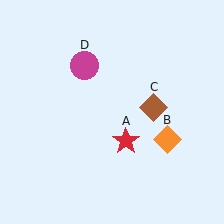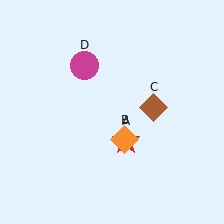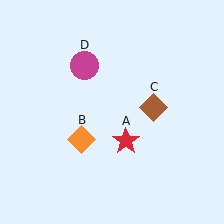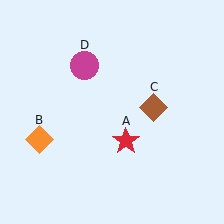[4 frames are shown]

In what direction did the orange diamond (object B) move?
The orange diamond (object B) moved left.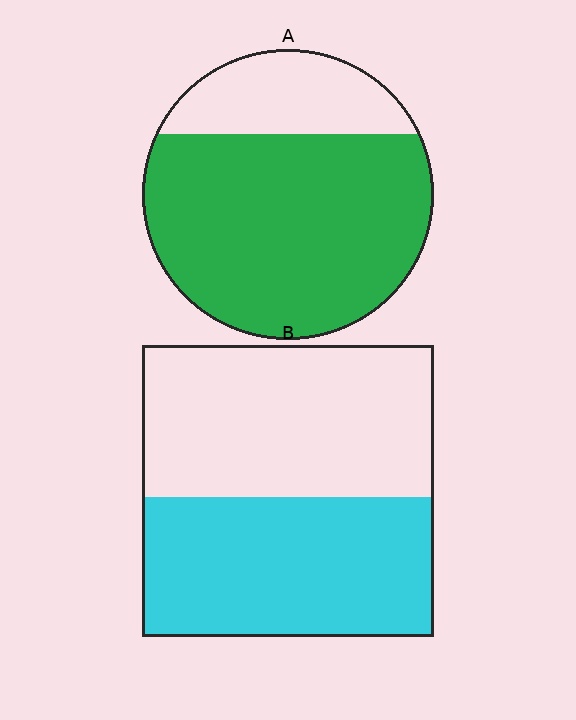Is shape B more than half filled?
Roughly half.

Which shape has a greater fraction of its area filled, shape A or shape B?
Shape A.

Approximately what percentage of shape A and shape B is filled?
A is approximately 75% and B is approximately 50%.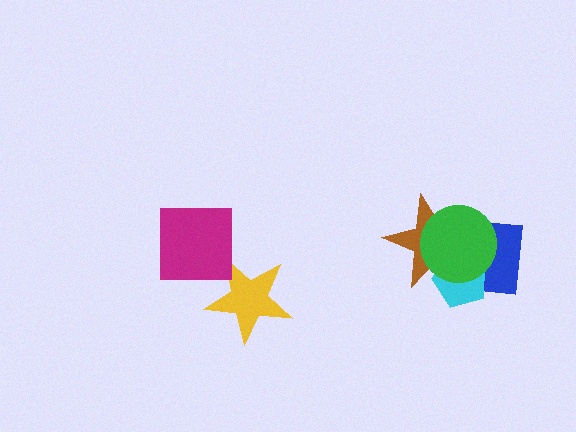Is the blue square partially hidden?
Yes, it is partially covered by another shape.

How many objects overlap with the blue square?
3 objects overlap with the blue square.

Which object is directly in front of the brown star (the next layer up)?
The cyan pentagon is directly in front of the brown star.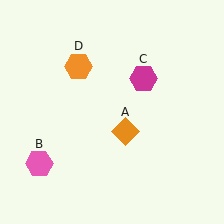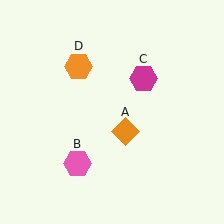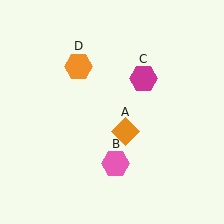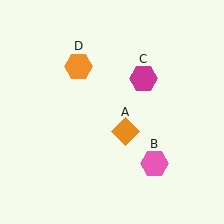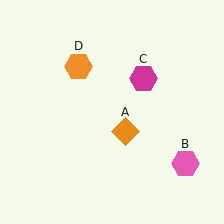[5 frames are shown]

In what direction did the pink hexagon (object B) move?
The pink hexagon (object B) moved right.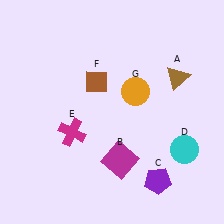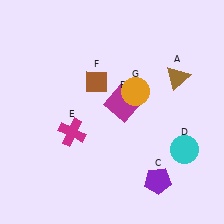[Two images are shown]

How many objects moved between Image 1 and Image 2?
1 object moved between the two images.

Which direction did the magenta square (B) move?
The magenta square (B) moved up.